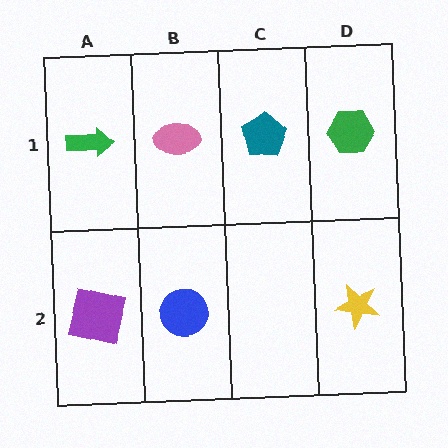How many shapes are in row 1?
4 shapes.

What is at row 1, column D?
A green hexagon.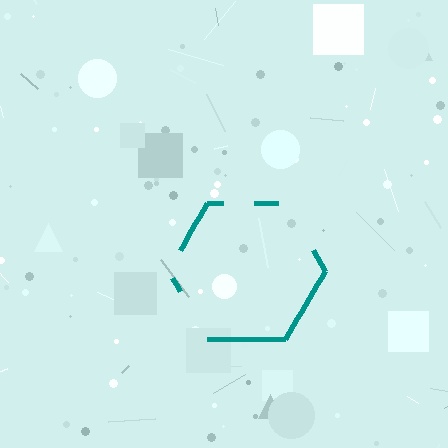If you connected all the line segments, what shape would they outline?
They would outline a hexagon.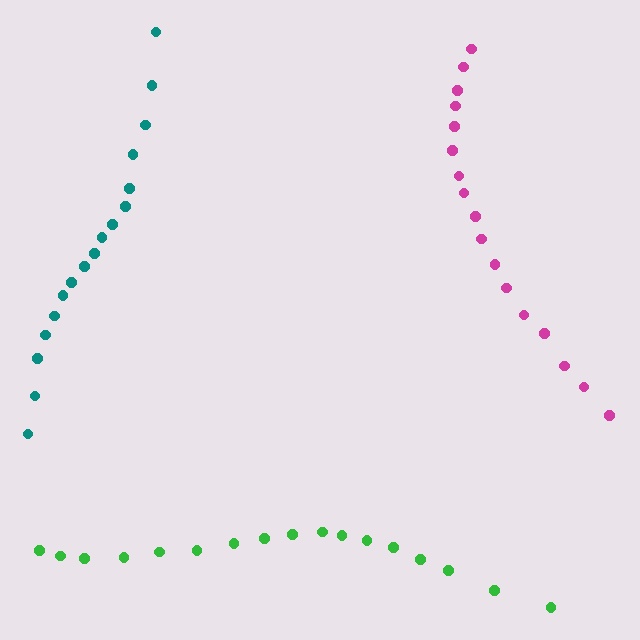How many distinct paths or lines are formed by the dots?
There are 3 distinct paths.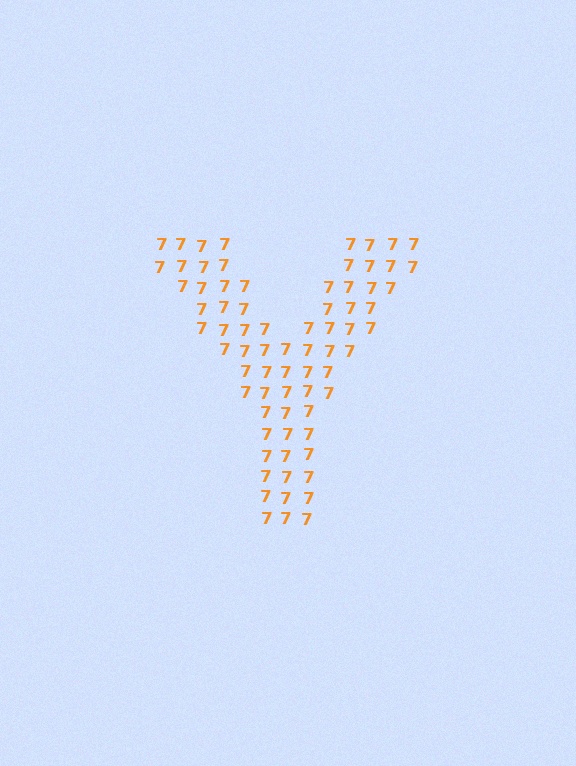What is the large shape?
The large shape is the letter Y.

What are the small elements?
The small elements are digit 7's.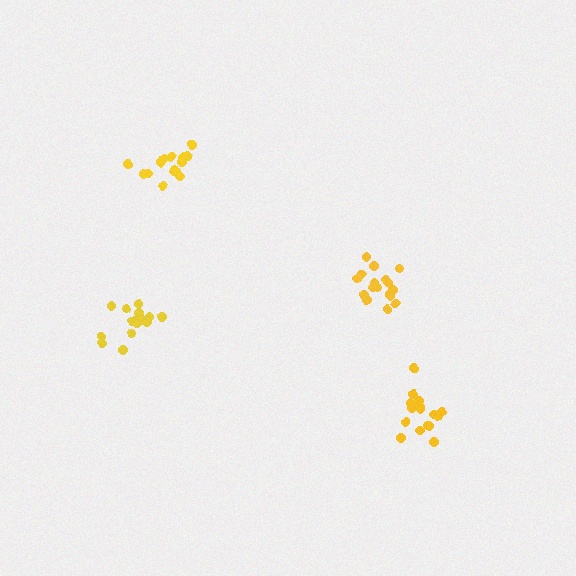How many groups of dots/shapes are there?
There are 4 groups.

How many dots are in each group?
Group 1: 17 dots, Group 2: 17 dots, Group 3: 15 dots, Group 4: 17 dots (66 total).